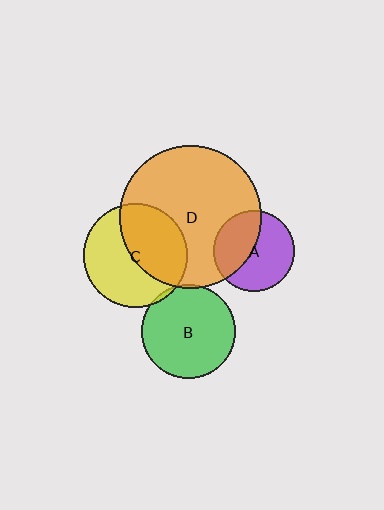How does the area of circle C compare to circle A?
Approximately 1.7 times.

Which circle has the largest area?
Circle D (orange).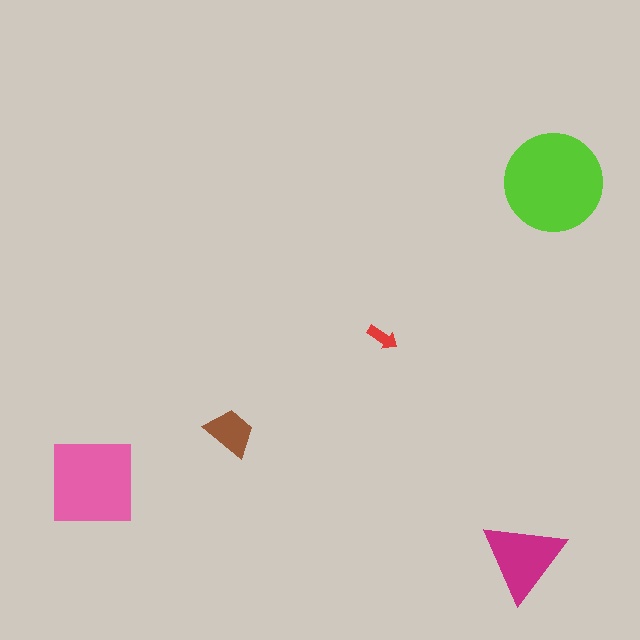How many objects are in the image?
There are 5 objects in the image.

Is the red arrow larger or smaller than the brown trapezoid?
Smaller.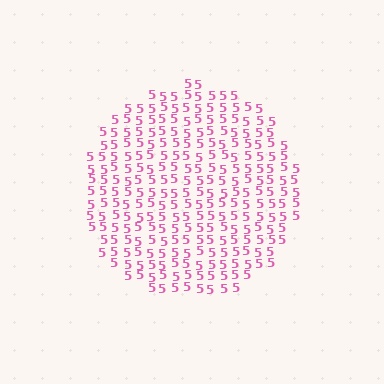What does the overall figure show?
The overall figure shows a circle.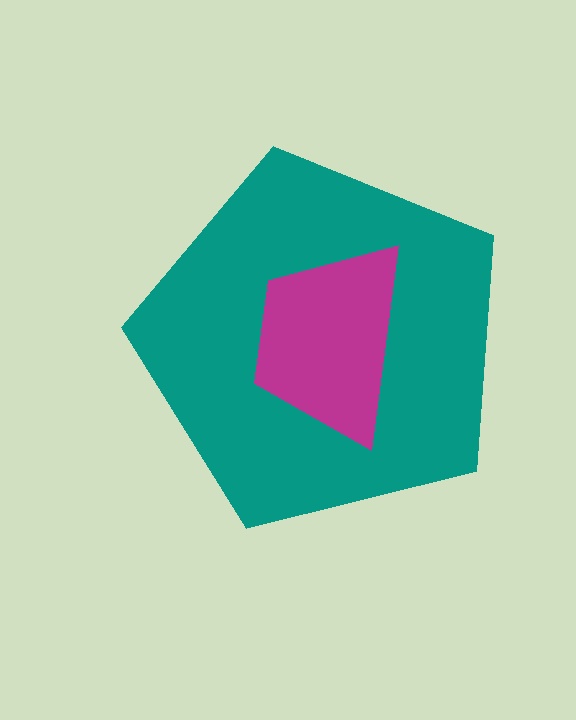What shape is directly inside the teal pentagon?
The magenta trapezoid.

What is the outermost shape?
The teal pentagon.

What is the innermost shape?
The magenta trapezoid.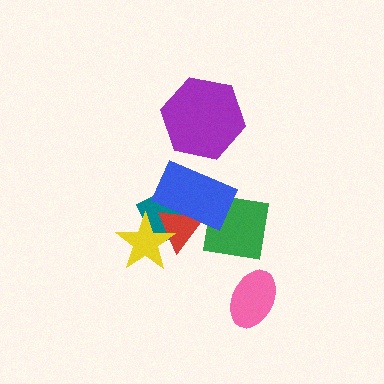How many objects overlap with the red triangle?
4 objects overlap with the red triangle.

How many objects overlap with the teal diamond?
3 objects overlap with the teal diamond.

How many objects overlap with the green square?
2 objects overlap with the green square.